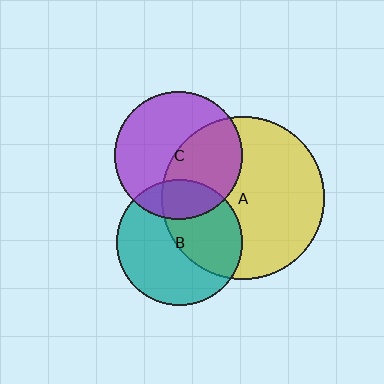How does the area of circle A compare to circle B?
Approximately 1.7 times.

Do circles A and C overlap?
Yes.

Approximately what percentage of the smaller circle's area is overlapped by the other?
Approximately 45%.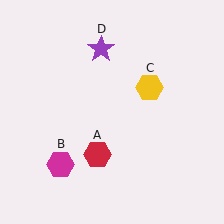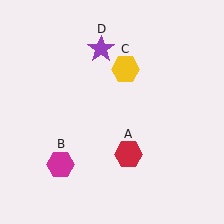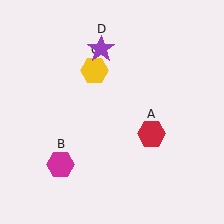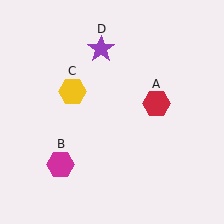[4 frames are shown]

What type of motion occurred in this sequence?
The red hexagon (object A), yellow hexagon (object C) rotated counterclockwise around the center of the scene.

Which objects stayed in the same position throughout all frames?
Magenta hexagon (object B) and purple star (object D) remained stationary.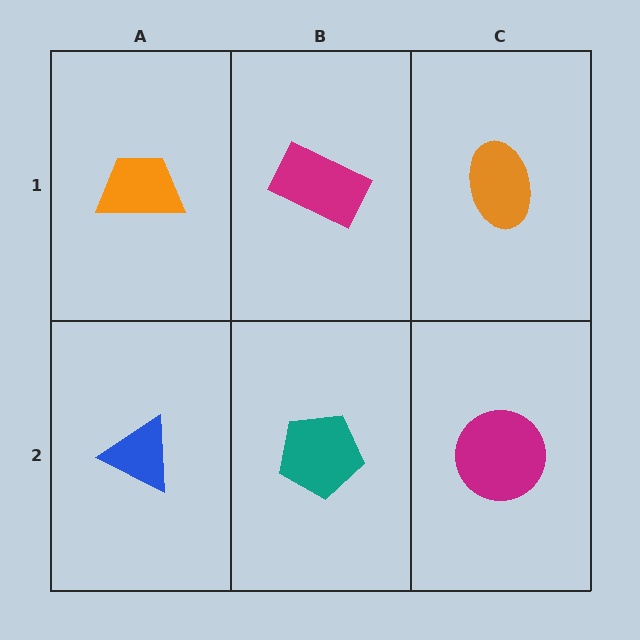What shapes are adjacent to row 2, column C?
An orange ellipse (row 1, column C), a teal pentagon (row 2, column B).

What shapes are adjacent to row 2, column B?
A magenta rectangle (row 1, column B), a blue triangle (row 2, column A), a magenta circle (row 2, column C).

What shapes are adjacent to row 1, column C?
A magenta circle (row 2, column C), a magenta rectangle (row 1, column B).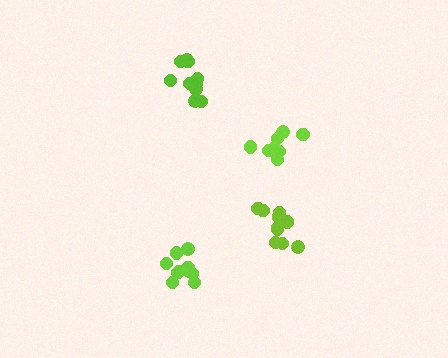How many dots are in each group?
Group 1: 10 dots, Group 2: 11 dots, Group 3: 8 dots, Group 4: 12 dots (41 total).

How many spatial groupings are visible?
There are 4 spatial groupings.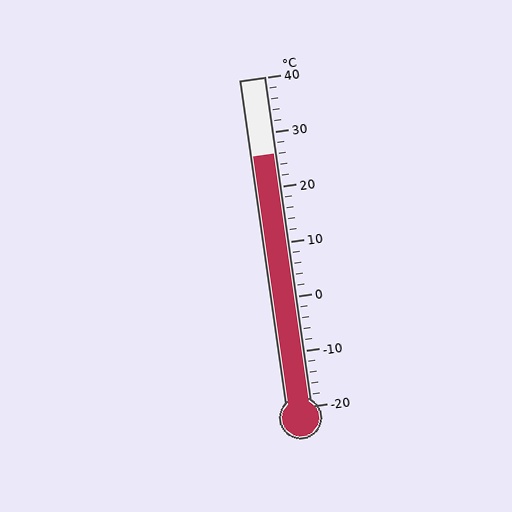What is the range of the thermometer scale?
The thermometer scale ranges from -20°C to 40°C.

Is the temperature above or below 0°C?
The temperature is above 0°C.